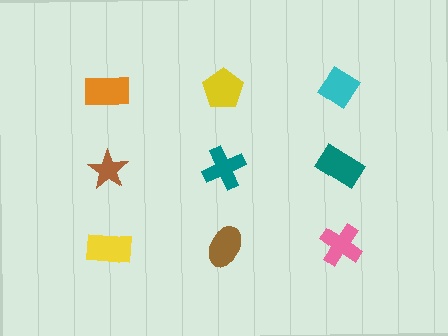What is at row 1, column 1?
An orange rectangle.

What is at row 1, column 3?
A cyan diamond.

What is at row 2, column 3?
A teal rectangle.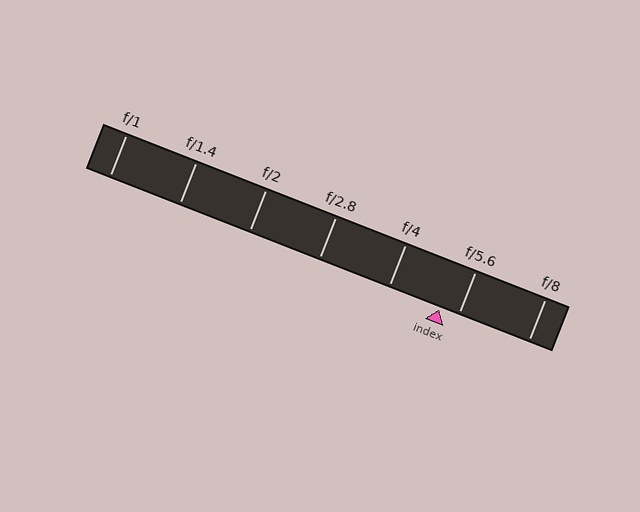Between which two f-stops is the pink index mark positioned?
The index mark is between f/4 and f/5.6.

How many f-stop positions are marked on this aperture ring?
There are 7 f-stop positions marked.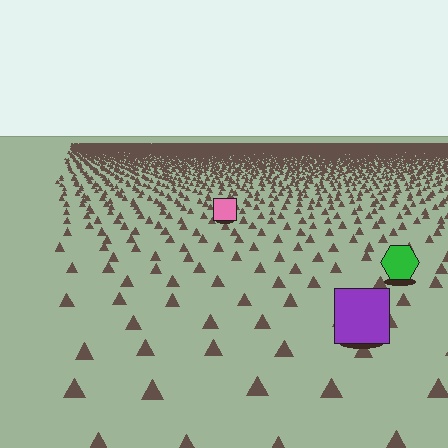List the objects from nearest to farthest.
From nearest to farthest: the purple square, the green hexagon, the pink square.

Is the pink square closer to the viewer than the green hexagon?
No. The green hexagon is closer — you can tell from the texture gradient: the ground texture is coarser near it.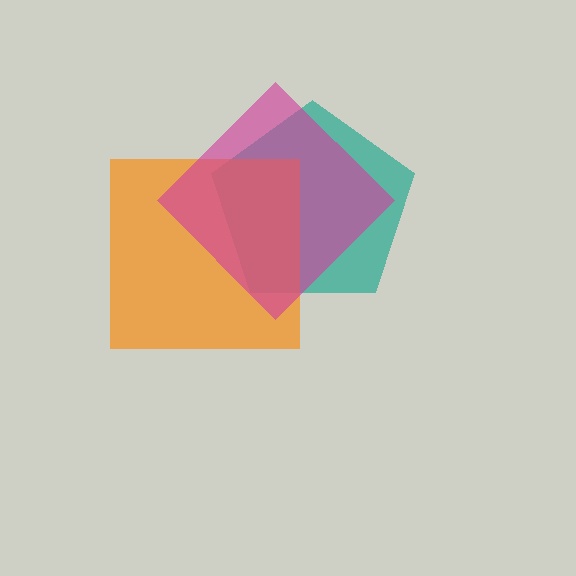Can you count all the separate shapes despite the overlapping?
Yes, there are 3 separate shapes.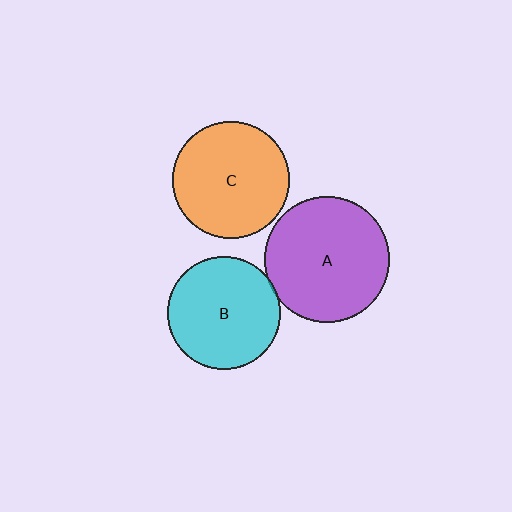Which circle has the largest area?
Circle A (purple).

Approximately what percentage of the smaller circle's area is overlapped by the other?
Approximately 5%.